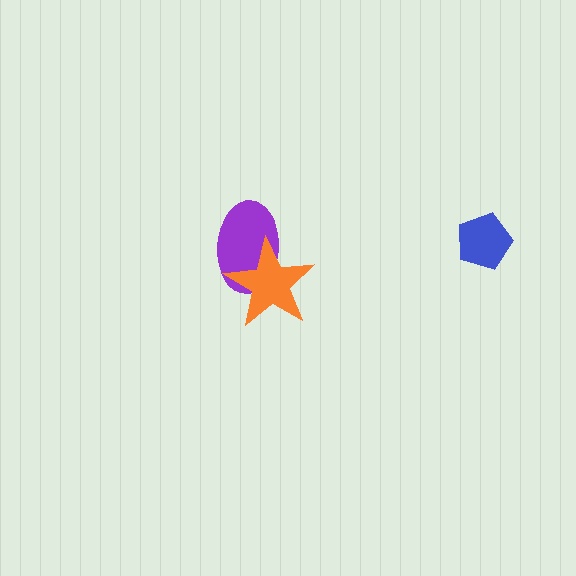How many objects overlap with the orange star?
1 object overlaps with the orange star.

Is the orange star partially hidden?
No, no other shape covers it.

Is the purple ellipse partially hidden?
Yes, it is partially covered by another shape.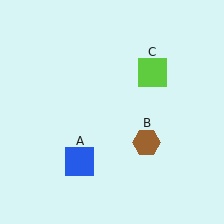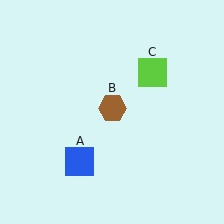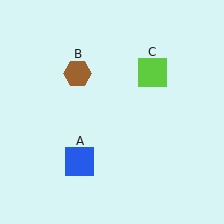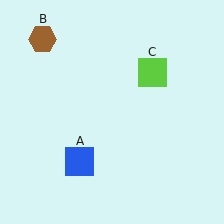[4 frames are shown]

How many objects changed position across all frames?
1 object changed position: brown hexagon (object B).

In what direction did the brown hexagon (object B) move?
The brown hexagon (object B) moved up and to the left.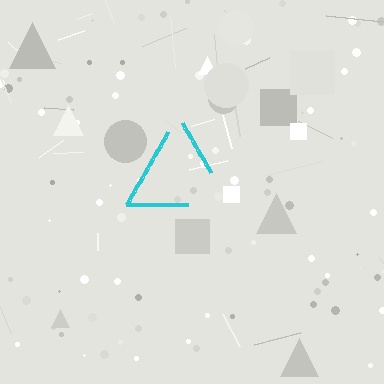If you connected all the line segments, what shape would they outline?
They would outline a triangle.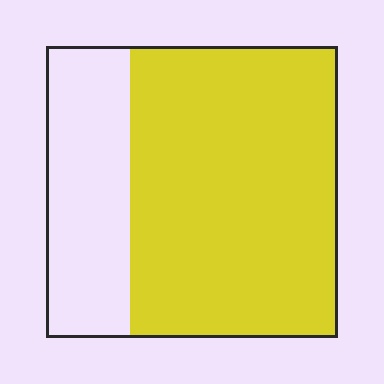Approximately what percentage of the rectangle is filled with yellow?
Approximately 70%.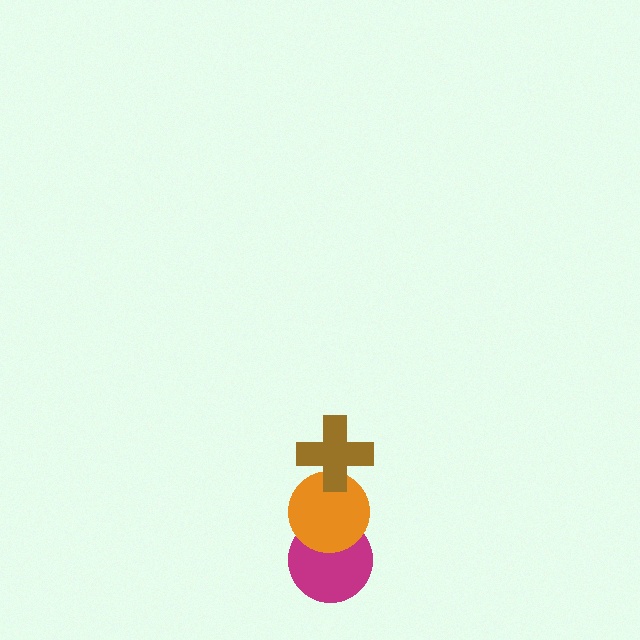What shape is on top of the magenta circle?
The orange circle is on top of the magenta circle.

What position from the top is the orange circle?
The orange circle is 2nd from the top.